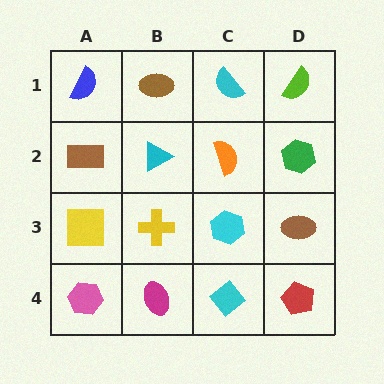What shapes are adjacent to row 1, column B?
A cyan triangle (row 2, column B), a blue semicircle (row 1, column A), a cyan semicircle (row 1, column C).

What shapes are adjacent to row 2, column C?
A cyan semicircle (row 1, column C), a cyan hexagon (row 3, column C), a cyan triangle (row 2, column B), a green hexagon (row 2, column D).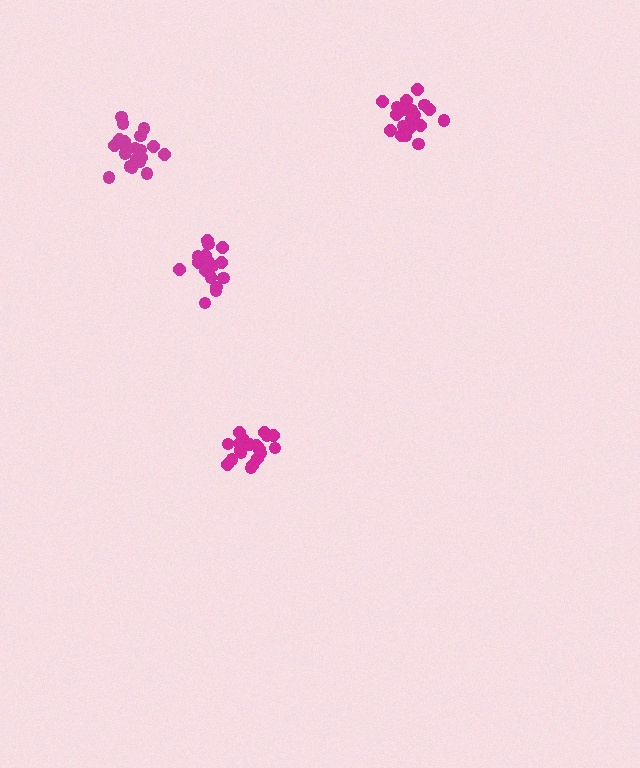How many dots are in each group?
Group 1: 16 dots, Group 2: 21 dots, Group 3: 20 dots, Group 4: 20 dots (77 total).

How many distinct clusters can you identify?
There are 4 distinct clusters.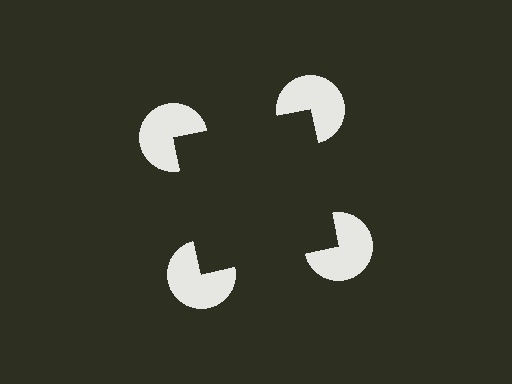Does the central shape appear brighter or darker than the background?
It typically appears slightly darker than the background, even though no actual brightness change is drawn.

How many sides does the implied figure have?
4 sides.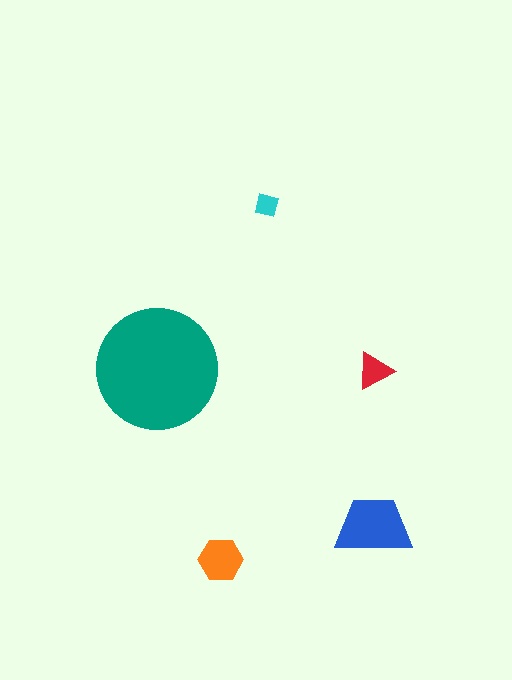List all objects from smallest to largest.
The cyan square, the red triangle, the orange hexagon, the blue trapezoid, the teal circle.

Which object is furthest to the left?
The teal circle is leftmost.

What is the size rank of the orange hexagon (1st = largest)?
3rd.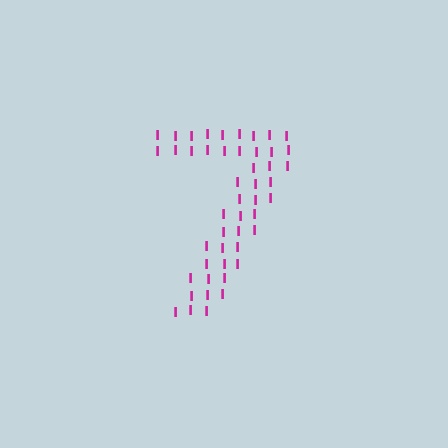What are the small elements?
The small elements are letter I's.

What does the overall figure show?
The overall figure shows the digit 7.